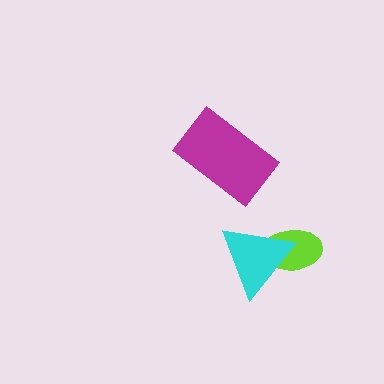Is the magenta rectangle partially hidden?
No, no other shape covers it.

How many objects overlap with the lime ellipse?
1 object overlaps with the lime ellipse.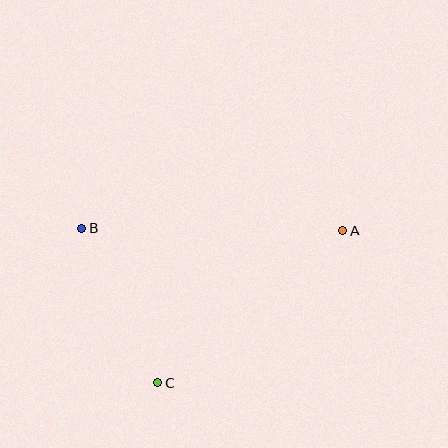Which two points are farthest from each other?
Points A and B are farthest from each other.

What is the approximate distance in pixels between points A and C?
The distance between A and C is approximately 240 pixels.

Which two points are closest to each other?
Points B and C are closest to each other.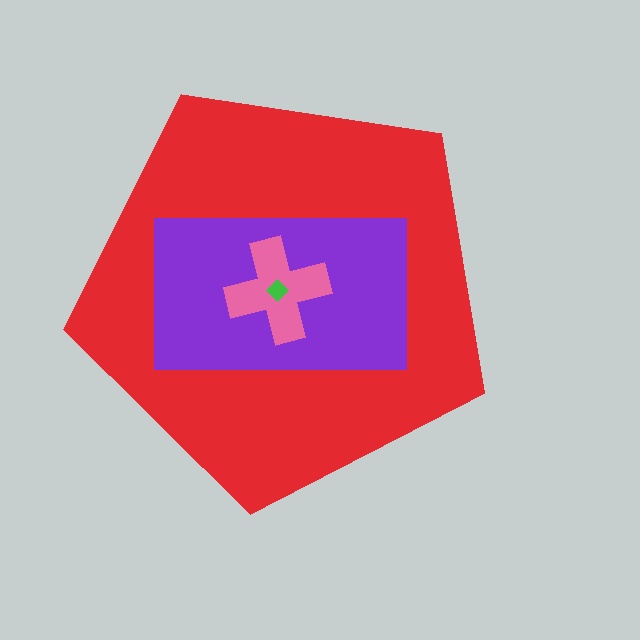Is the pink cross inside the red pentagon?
Yes.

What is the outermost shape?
The red pentagon.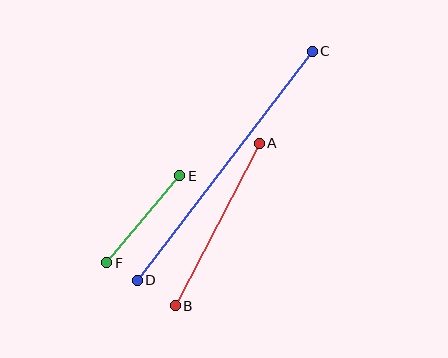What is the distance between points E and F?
The distance is approximately 114 pixels.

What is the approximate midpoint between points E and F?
The midpoint is at approximately (143, 219) pixels.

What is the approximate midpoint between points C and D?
The midpoint is at approximately (225, 166) pixels.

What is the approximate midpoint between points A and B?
The midpoint is at approximately (217, 225) pixels.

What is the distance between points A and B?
The distance is approximately 183 pixels.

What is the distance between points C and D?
The distance is approximately 289 pixels.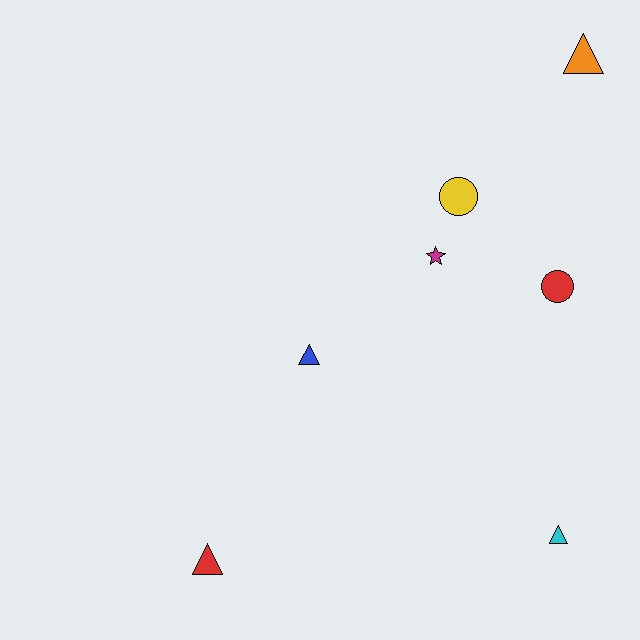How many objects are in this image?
There are 7 objects.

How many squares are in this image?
There are no squares.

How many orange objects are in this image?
There is 1 orange object.